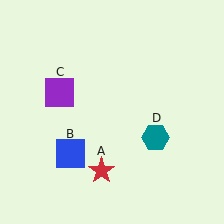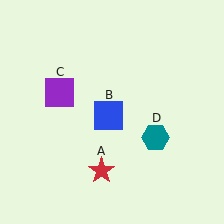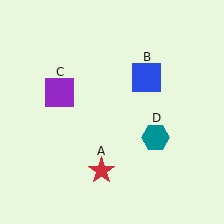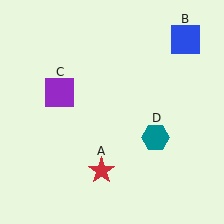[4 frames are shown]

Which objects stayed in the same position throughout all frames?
Red star (object A) and purple square (object C) and teal hexagon (object D) remained stationary.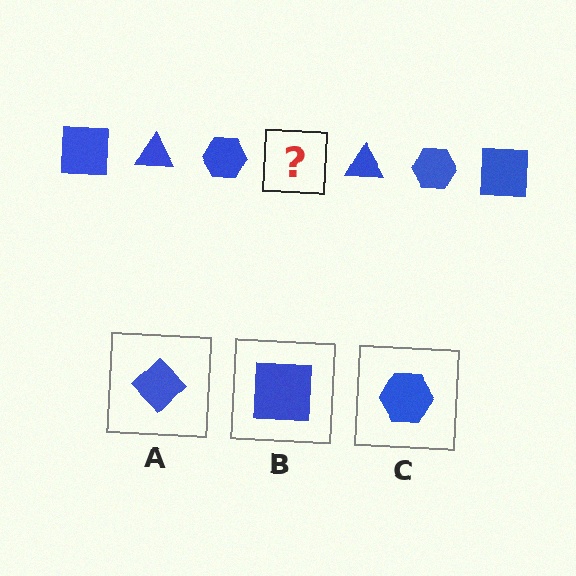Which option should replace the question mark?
Option B.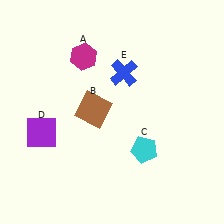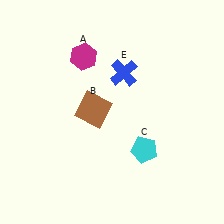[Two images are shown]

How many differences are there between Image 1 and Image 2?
There is 1 difference between the two images.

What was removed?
The purple square (D) was removed in Image 2.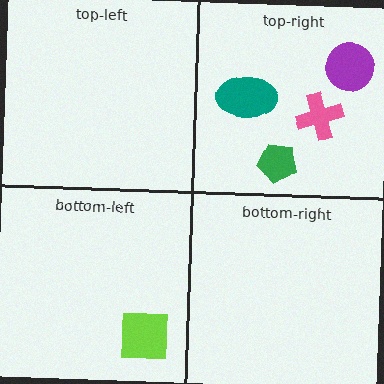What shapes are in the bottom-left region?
The lime square.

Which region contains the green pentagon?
The top-right region.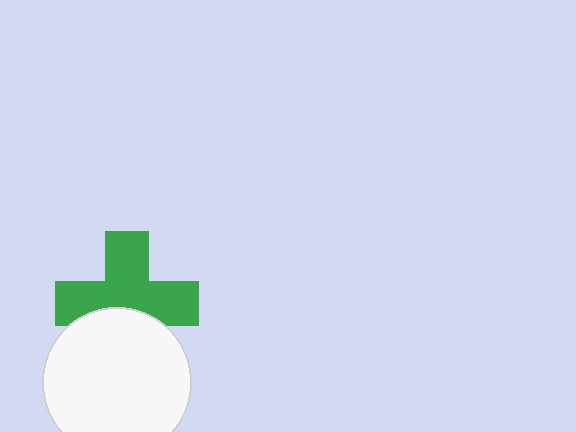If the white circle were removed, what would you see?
You would see the complete green cross.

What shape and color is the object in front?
The object in front is a white circle.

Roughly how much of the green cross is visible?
Most of it is visible (roughly 68%).